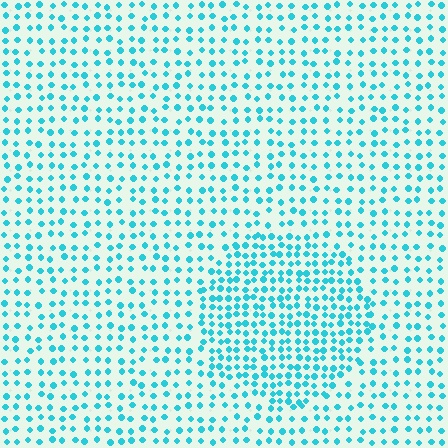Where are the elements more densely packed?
The elements are more densely packed inside the circle boundary.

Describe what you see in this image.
The image contains small cyan elements arranged at two different densities. A circle-shaped region is visible where the elements are more densely packed than the surrounding area.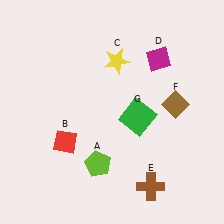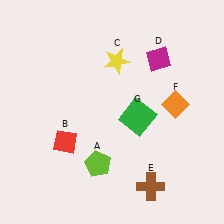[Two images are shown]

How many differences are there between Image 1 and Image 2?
There is 1 difference between the two images.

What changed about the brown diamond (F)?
In Image 1, F is brown. In Image 2, it changed to orange.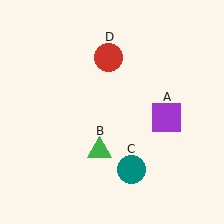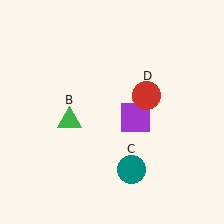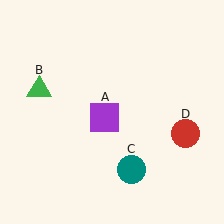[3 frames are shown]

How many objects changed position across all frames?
3 objects changed position: purple square (object A), green triangle (object B), red circle (object D).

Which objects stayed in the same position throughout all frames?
Teal circle (object C) remained stationary.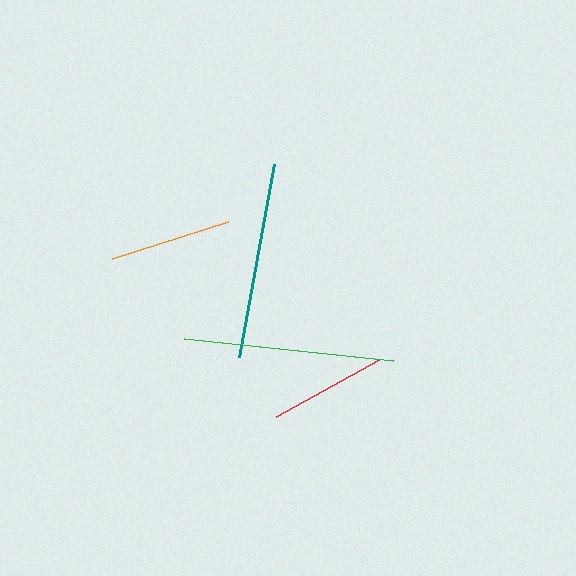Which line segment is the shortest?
The red line is the shortest at approximately 117 pixels.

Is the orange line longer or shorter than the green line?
The green line is longer than the orange line.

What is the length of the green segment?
The green segment is approximately 211 pixels long.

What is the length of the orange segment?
The orange segment is approximately 122 pixels long.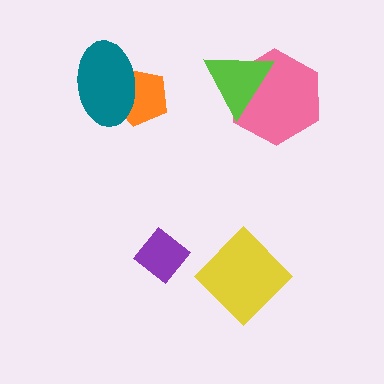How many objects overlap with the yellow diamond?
0 objects overlap with the yellow diamond.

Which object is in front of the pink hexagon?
The lime triangle is in front of the pink hexagon.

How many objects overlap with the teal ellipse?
1 object overlaps with the teal ellipse.